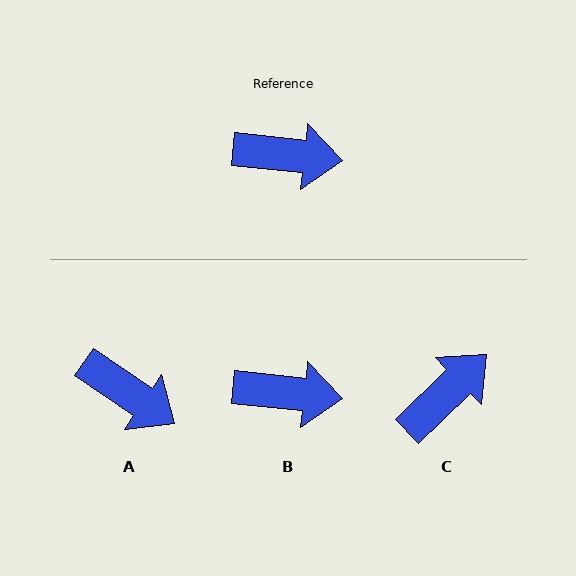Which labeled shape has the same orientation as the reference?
B.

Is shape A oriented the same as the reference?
No, it is off by about 28 degrees.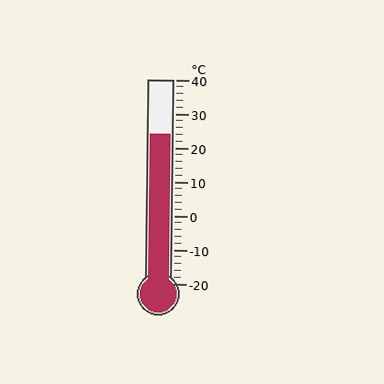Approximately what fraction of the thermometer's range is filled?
The thermometer is filled to approximately 75% of its range.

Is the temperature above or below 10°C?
The temperature is above 10°C.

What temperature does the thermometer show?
The thermometer shows approximately 24°C.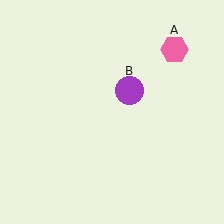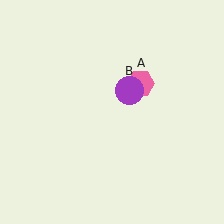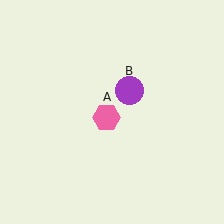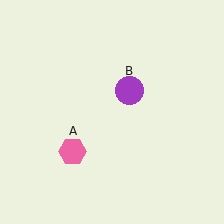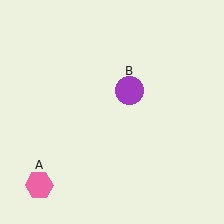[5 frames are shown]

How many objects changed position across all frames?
1 object changed position: pink hexagon (object A).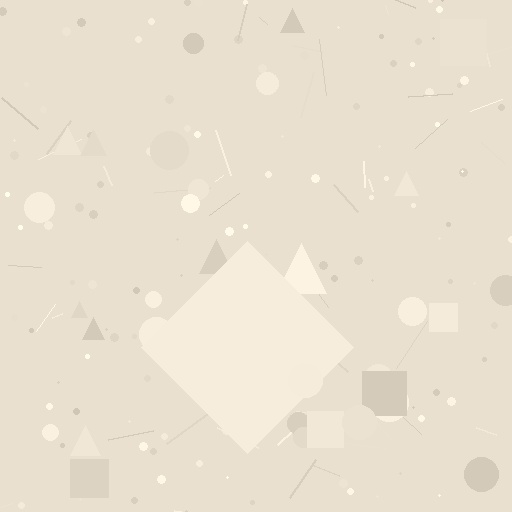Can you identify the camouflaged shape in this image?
The camouflaged shape is a diamond.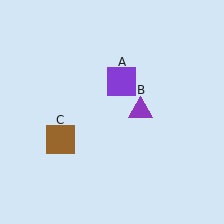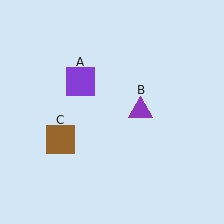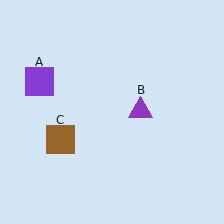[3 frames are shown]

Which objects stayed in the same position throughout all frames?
Purple triangle (object B) and brown square (object C) remained stationary.